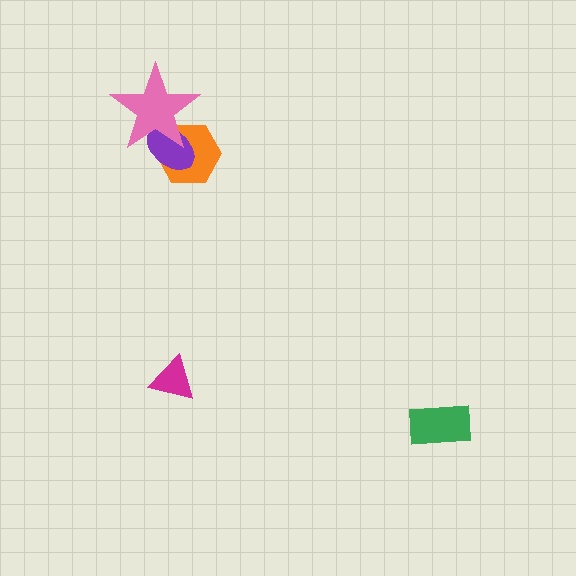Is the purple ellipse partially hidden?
Yes, it is partially covered by another shape.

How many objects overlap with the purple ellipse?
2 objects overlap with the purple ellipse.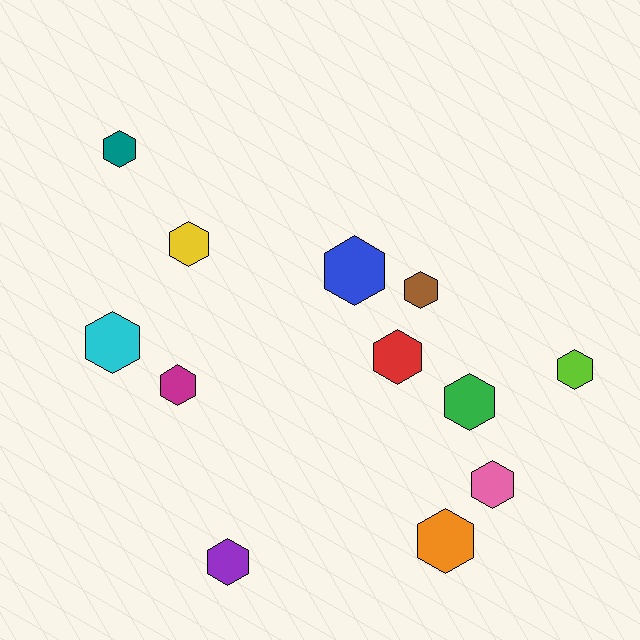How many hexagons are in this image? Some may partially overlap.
There are 12 hexagons.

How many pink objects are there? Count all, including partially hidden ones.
There is 1 pink object.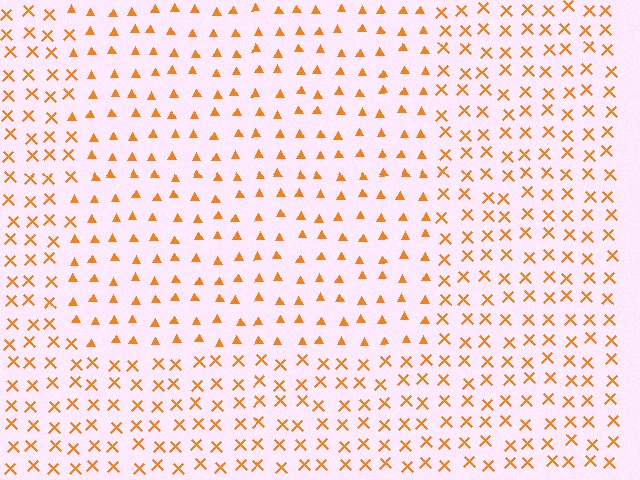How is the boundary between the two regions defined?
The boundary is defined by a change in element shape: triangles inside vs. X marks outside. All elements share the same color and spacing.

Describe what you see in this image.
The image is filled with small orange elements arranged in a uniform grid. A rectangle-shaped region contains triangles, while the surrounding area contains X marks. The boundary is defined purely by the change in element shape.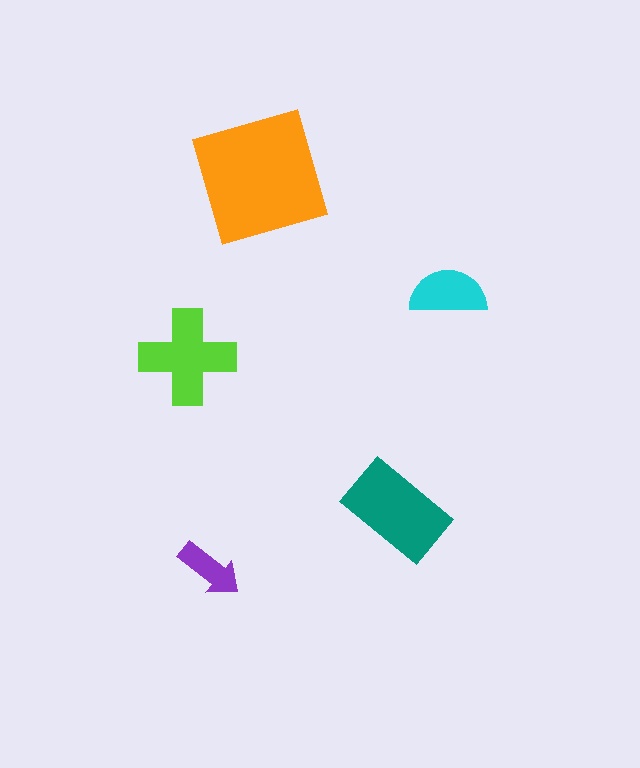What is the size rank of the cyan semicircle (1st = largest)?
4th.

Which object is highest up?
The orange square is topmost.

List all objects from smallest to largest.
The purple arrow, the cyan semicircle, the lime cross, the teal rectangle, the orange square.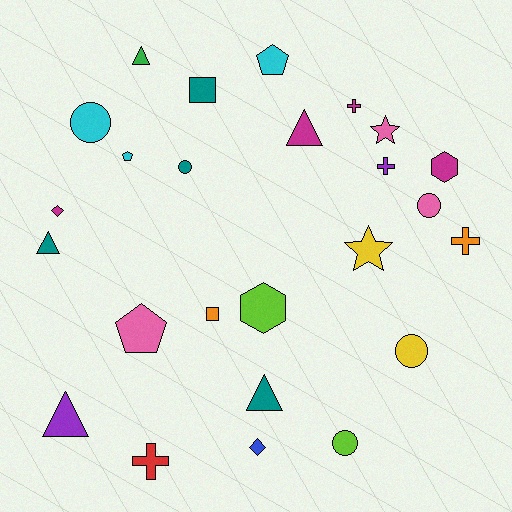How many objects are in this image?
There are 25 objects.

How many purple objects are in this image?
There are 2 purple objects.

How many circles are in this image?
There are 5 circles.